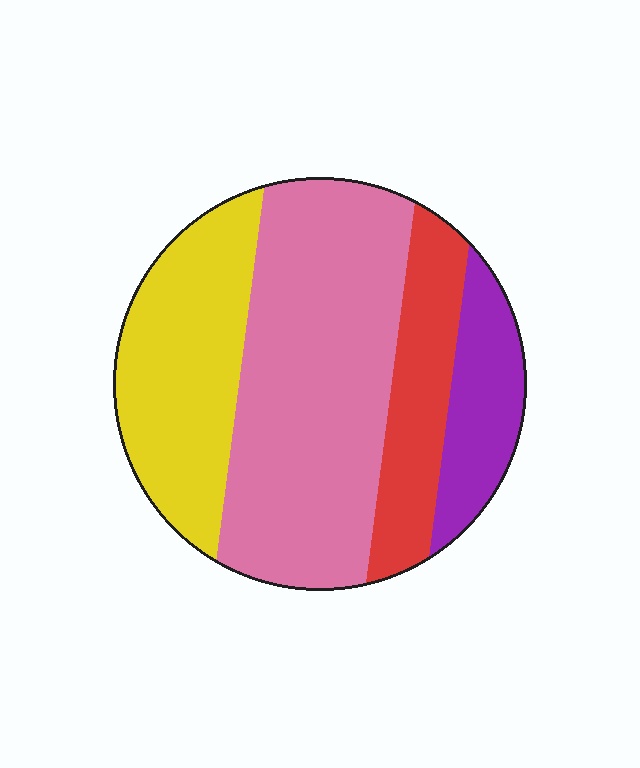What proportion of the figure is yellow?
Yellow covers around 25% of the figure.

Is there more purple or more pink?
Pink.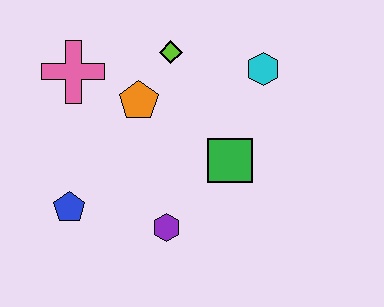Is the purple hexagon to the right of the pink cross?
Yes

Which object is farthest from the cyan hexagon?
The blue pentagon is farthest from the cyan hexagon.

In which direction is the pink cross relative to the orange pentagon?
The pink cross is to the left of the orange pentagon.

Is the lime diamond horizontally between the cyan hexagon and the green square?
No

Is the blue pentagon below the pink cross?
Yes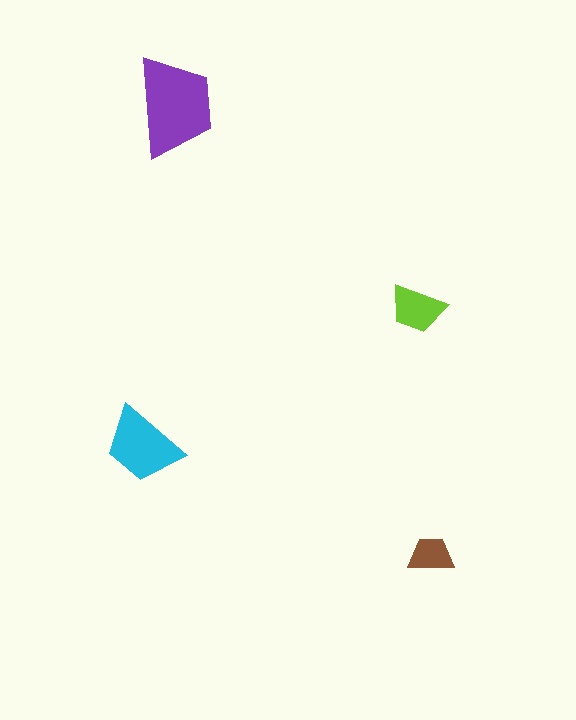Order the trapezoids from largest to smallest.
the purple one, the cyan one, the lime one, the brown one.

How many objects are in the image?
There are 4 objects in the image.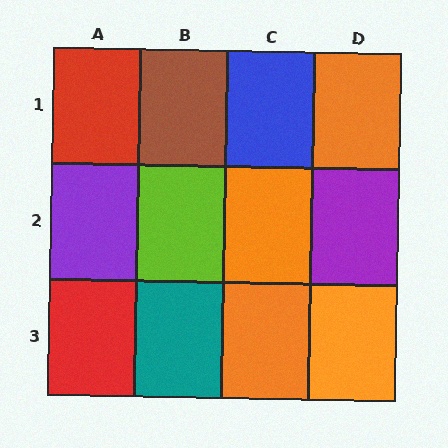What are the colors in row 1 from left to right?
Red, brown, blue, orange.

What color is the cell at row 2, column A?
Purple.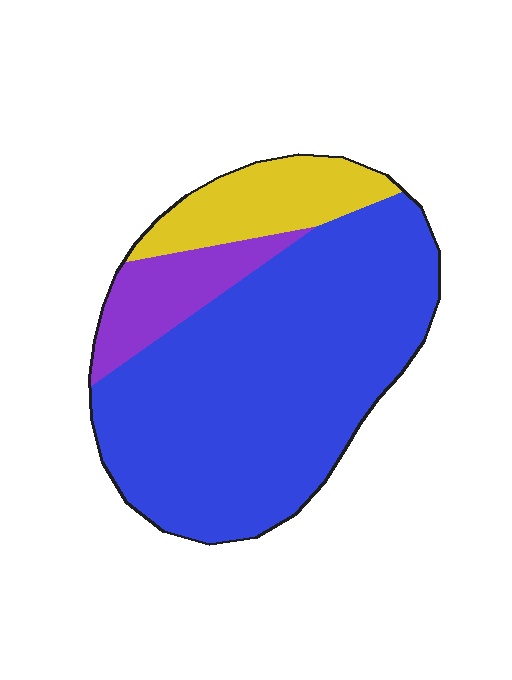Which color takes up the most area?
Blue, at roughly 70%.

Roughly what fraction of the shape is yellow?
Yellow takes up less than a sixth of the shape.